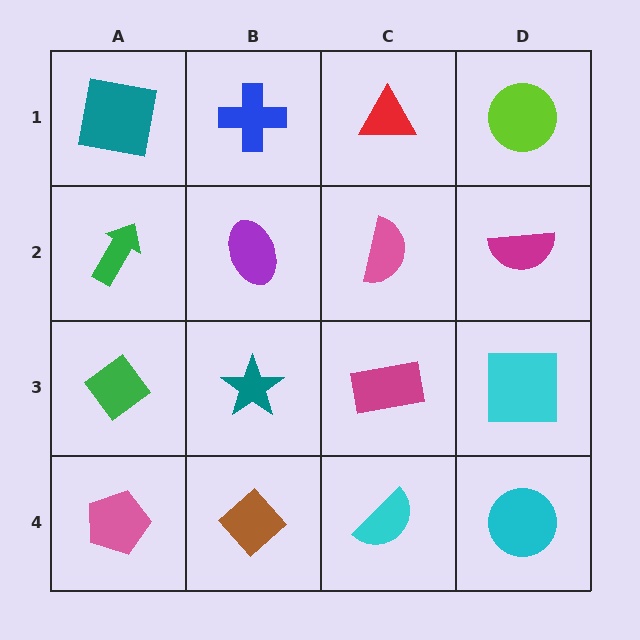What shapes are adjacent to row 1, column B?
A purple ellipse (row 2, column B), a teal square (row 1, column A), a red triangle (row 1, column C).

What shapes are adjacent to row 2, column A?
A teal square (row 1, column A), a green diamond (row 3, column A), a purple ellipse (row 2, column B).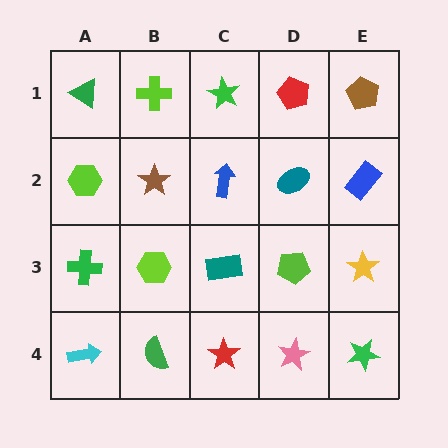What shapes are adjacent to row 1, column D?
A teal ellipse (row 2, column D), a green star (row 1, column C), a brown pentagon (row 1, column E).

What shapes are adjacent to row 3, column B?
A brown star (row 2, column B), a green semicircle (row 4, column B), a green cross (row 3, column A), a teal rectangle (row 3, column C).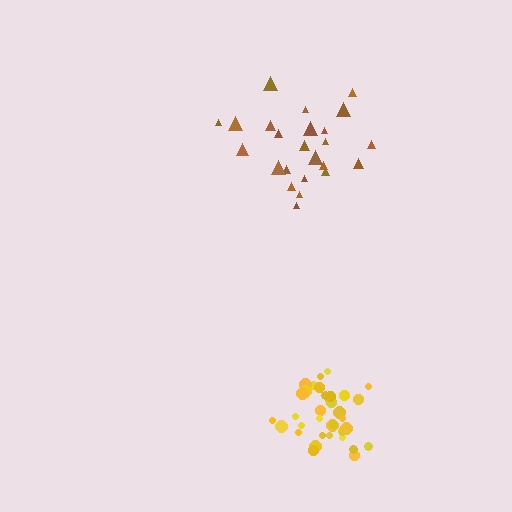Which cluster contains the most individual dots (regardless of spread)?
Yellow (35).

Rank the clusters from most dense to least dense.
yellow, brown.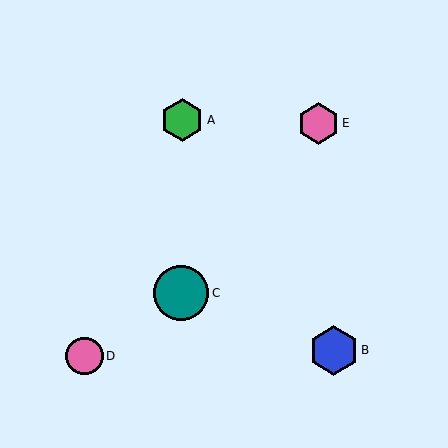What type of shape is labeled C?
Shape C is a teal circle.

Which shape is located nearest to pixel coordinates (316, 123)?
The pink hexagon (labeled E) at (319, 123) is nearest to that location.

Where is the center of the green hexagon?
The center of the green hexagon is at (182, 120).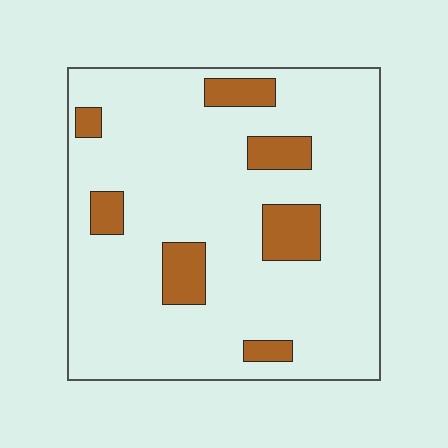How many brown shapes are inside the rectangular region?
7.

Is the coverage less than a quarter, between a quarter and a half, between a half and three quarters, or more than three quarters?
Less than a quarter.